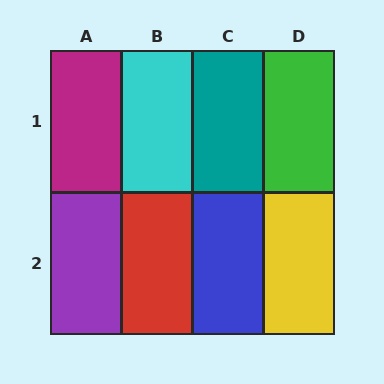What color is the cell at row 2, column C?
Blue.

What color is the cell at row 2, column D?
Yellow.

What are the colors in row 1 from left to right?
Magenta, cyan, teal, green.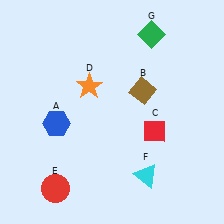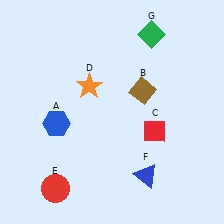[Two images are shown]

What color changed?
The triangle (F) changed from cyan in Image 1 to blue in Image 2.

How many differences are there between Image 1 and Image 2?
There is 1 difference between the two images.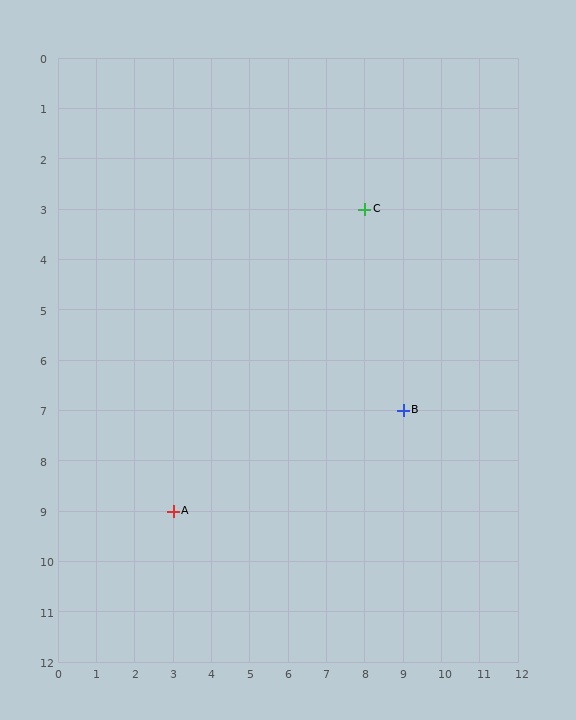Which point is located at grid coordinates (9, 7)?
Point B is at (9, 7).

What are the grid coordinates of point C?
Point C is at grid coordinates (8, 3).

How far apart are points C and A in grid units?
Points C and A are 5 columns and 6 rows apart (about 7.8 grid units diagonally).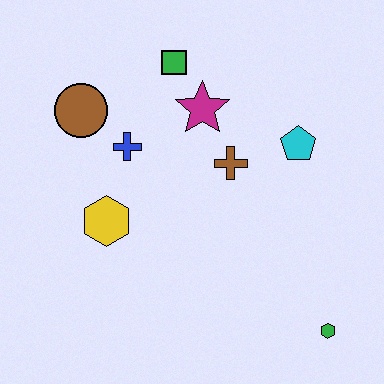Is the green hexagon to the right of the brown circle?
Yes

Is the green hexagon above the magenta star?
No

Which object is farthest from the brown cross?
The green hexagon is farthest from the brown cross.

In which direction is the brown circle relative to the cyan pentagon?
The brown circle is to the left of the cyan pentagon.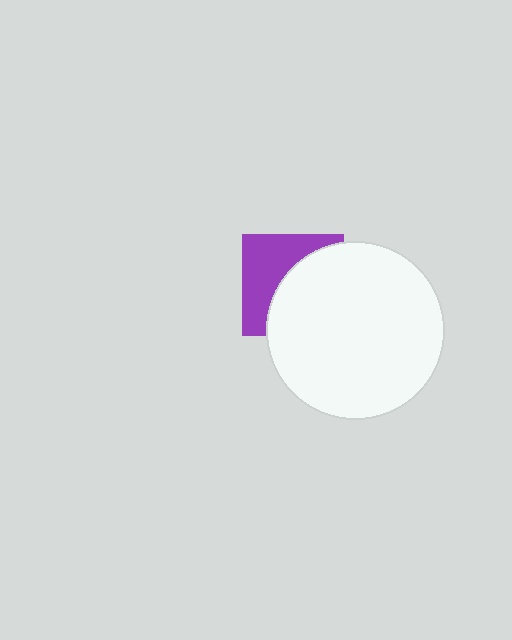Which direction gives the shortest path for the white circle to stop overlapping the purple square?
Moving right gives the shortest separation.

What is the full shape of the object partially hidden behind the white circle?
The partially hidden object is a purple square.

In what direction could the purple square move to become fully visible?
The purple square could move left. That would shift it out from behind the white circle entirely.